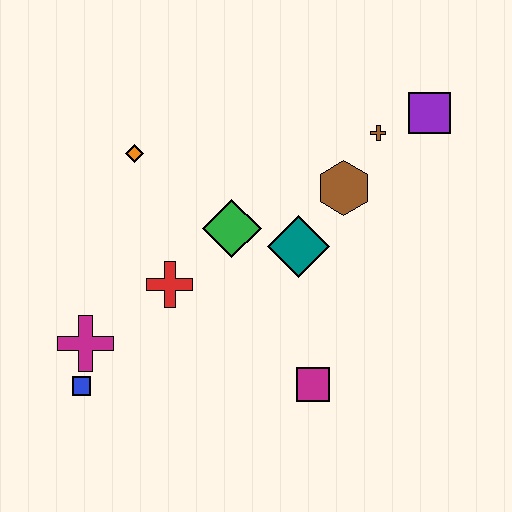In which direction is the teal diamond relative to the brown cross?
The teal diamond is below the brown cross.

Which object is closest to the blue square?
The magenta cross is closest to the blue square.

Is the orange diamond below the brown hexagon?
No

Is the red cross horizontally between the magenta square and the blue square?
Yes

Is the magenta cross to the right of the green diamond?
No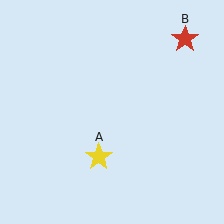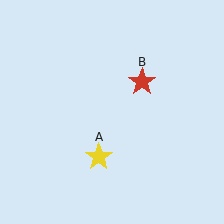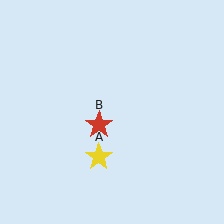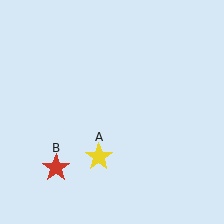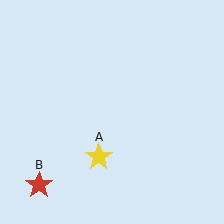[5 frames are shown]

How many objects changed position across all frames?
1 object changed position: red star (object B).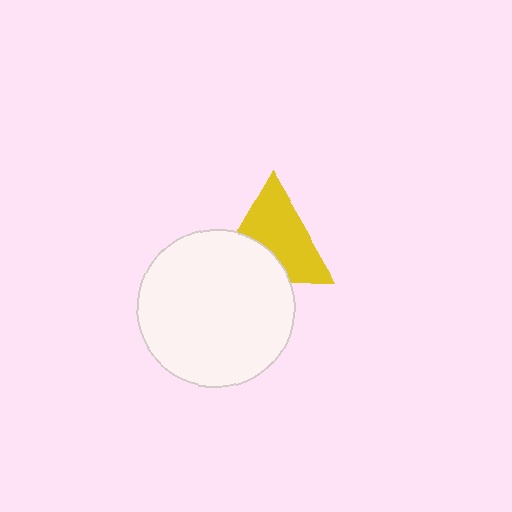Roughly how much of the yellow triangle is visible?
About half of it is visible (roughly 64%).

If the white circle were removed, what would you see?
You would see the complete yellow triangle.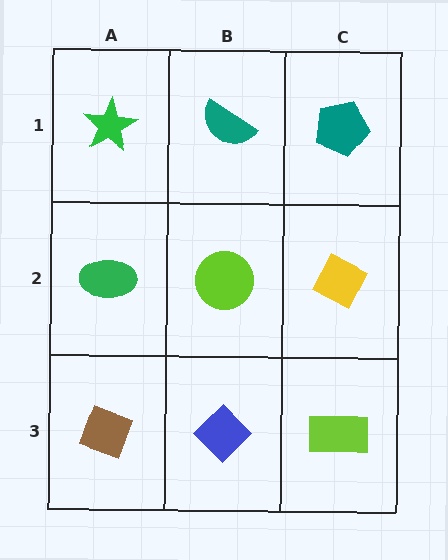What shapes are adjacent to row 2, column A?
A green star (row 1, column A), a brown diamond (row 3, column A), a lime circle (row 2, column B).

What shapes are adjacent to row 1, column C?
A yellow diamond (row 2, column C), a teal semicircle (row 1, column B).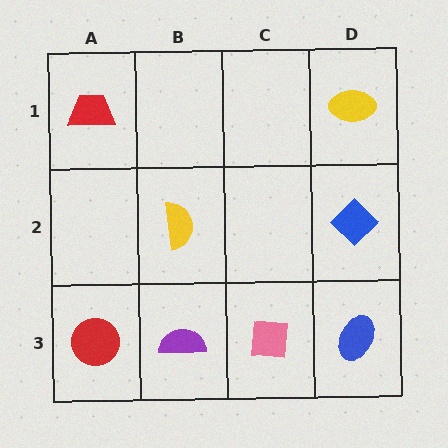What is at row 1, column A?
A red trapezoid.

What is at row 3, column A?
A red circle.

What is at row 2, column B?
A yellow semicircle.